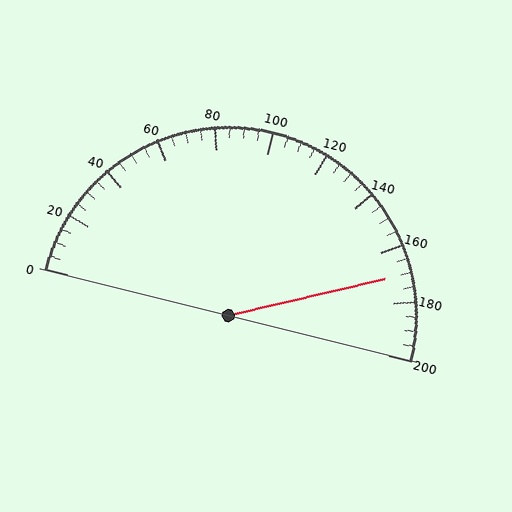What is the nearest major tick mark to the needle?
The nearest major tick mark is 160.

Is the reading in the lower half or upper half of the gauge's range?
The reading is in the upper half of the range (0 to 200).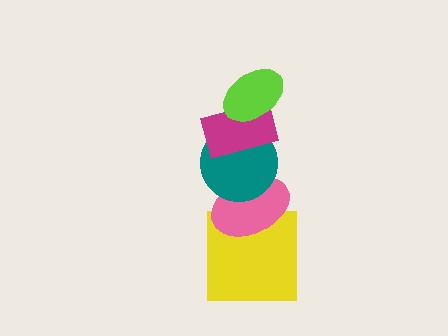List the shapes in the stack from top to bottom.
From top to bottom: the lime ellipse, the magenta rectangle, the teal circle, the pink ellipse, the yellow square.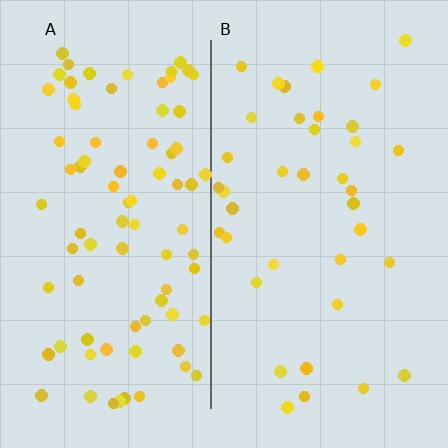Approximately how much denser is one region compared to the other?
Approximately 2.2× — region A over region B.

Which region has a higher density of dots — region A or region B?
A (the left).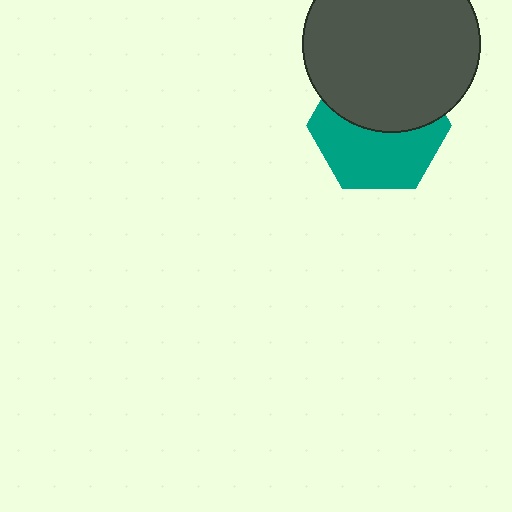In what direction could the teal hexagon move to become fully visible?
The teal hexagon could move down. That would shift it out from behind the dark gray circle entirely.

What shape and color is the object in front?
The object in front is a dark gray circle.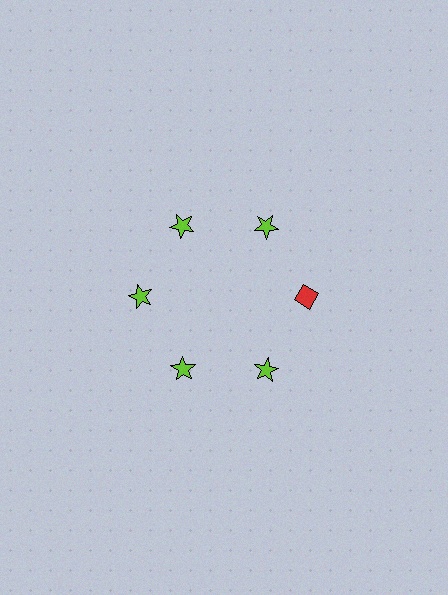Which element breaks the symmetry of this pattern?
The red diamond at roughly the 3 o'clock position breaks the symmetry. All other shapes are lime stars.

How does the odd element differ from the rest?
It differs in both color (red instead of lime) and shape (diamond instead of star).